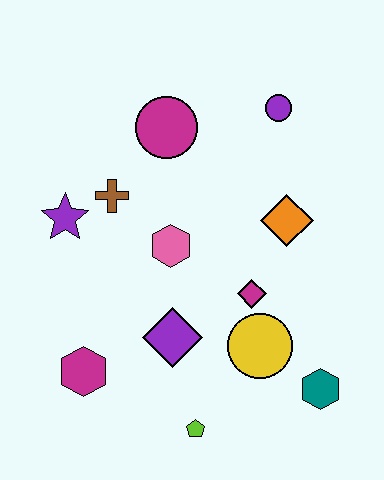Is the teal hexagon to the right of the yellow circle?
Yes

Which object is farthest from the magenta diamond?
The purple star is farthest from the magenta diamond.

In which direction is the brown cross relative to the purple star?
The brown cross is to the right of the purple star.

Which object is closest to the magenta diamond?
The yellow circle is closest to the magenta diamond.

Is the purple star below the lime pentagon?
No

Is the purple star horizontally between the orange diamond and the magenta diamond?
No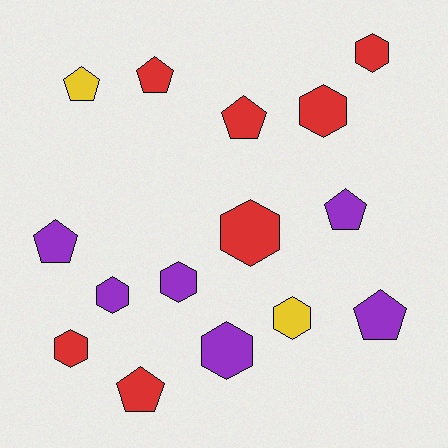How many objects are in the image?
There are 15 objects.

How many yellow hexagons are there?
There is 1 yellow hexagon.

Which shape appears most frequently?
Hexagon, with 8 objects.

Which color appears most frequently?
Red, with 7 objects.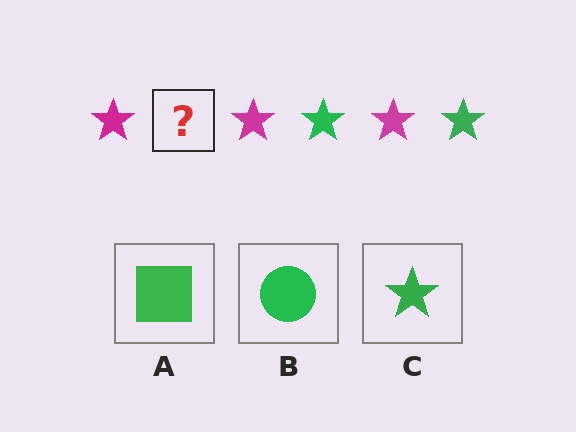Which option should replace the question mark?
Option C.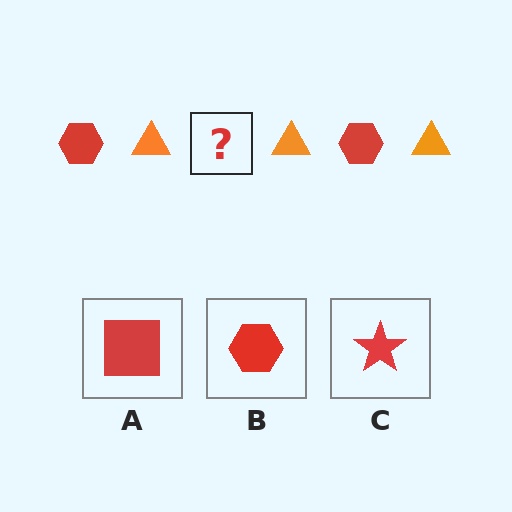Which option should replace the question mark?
Option B.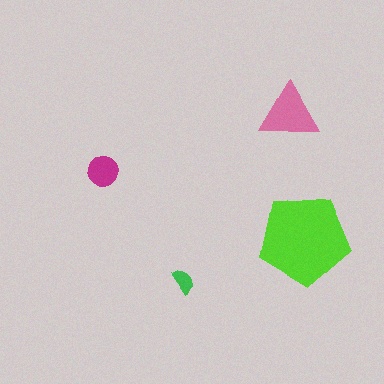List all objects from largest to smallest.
The lime pentagon, the pink triangle, the magenta circle, the green semicircle.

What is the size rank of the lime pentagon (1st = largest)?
1st.